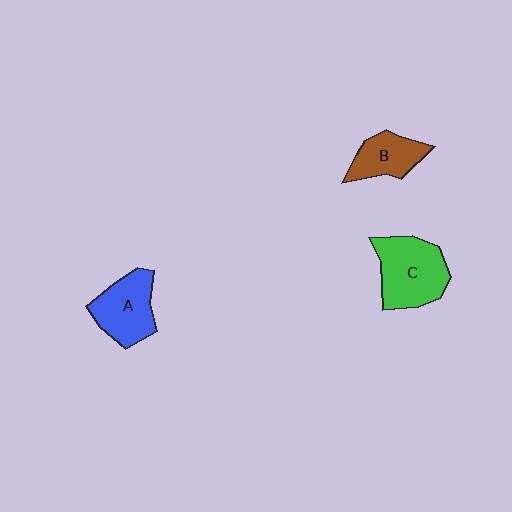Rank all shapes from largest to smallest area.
From largest to smallest: C (green), A (blue), B (brown).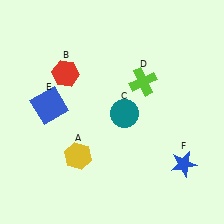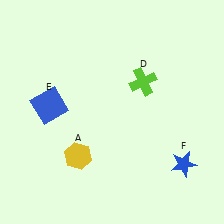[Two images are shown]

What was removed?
The red hexagon (B), the teal circle (C) were removed in Image 2.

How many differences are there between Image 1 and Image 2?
There are 2 differences between the two images.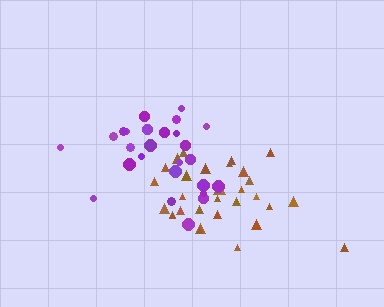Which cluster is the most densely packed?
Brown.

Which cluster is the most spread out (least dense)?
Purple.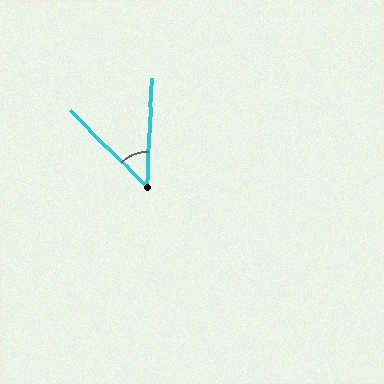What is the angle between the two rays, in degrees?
Approximately 48 degrees.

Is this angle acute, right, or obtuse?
It is acute.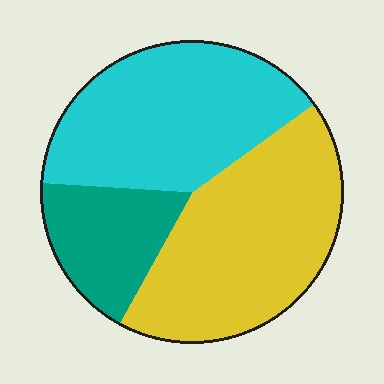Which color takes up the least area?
Teal, at roughly 20%.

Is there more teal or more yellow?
Yellow.